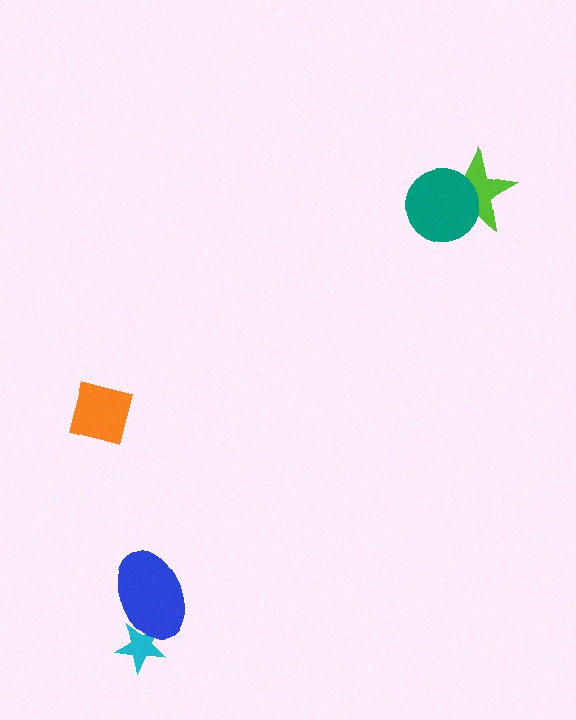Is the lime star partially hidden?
Yes, it is partially covered by another shape.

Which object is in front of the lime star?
The teal circle is in front of the lime star.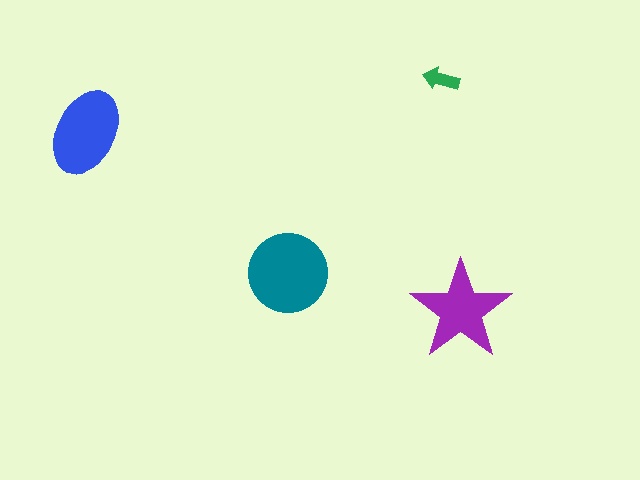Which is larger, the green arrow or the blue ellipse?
The blue ellipse.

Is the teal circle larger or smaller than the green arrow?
Larger.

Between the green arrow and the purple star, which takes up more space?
The purple star.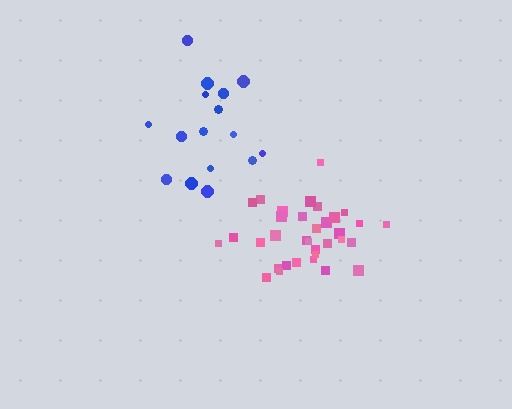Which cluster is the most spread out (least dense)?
Blue.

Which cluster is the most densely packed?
Pink.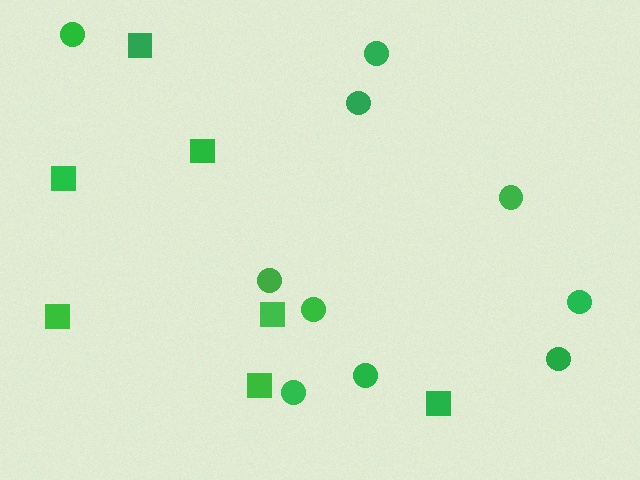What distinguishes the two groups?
There are 2 groups: one group of circles (10) and one group of squares (7).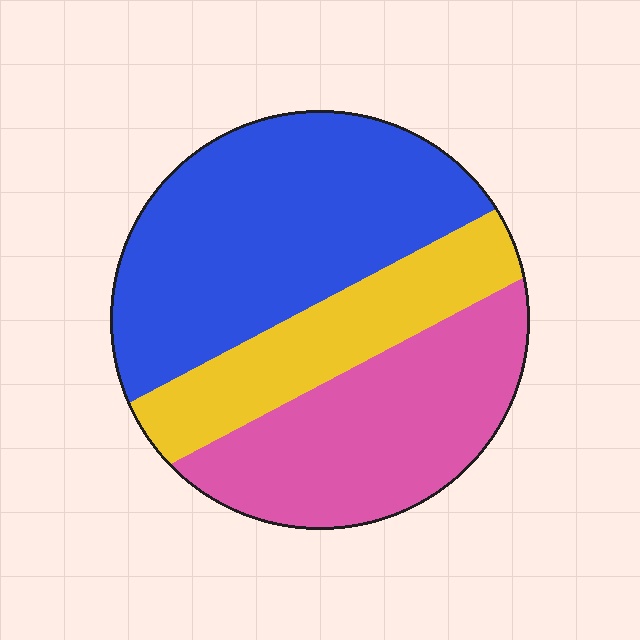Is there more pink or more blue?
Blue.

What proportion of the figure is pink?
Pink covers roughly 35% of the figure.